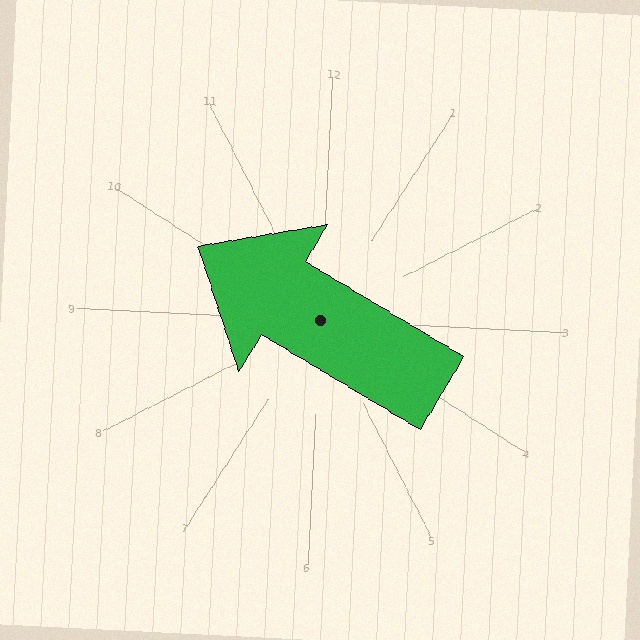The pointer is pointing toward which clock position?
Roughly 10 o'clock.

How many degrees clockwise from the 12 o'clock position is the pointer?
Approximately 298 degrees.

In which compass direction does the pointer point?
Northwest.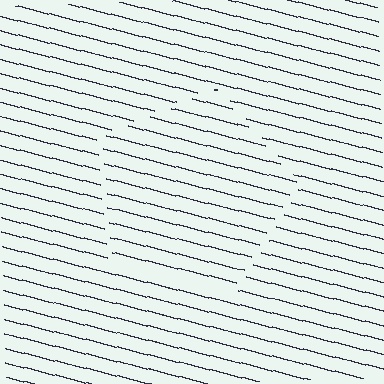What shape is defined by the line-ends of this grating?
An illusory pentagon. The interior of the shape contains the same grating, shifted by half a period — the contour is defined by the phase discontinuity where line-ends from the inner and outer gratings abut.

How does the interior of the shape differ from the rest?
The interior of the shape contains the same grating, shifted by half a period — the contour is defined by the phase discontinuity where line-ends from the inner and outer gratings abut.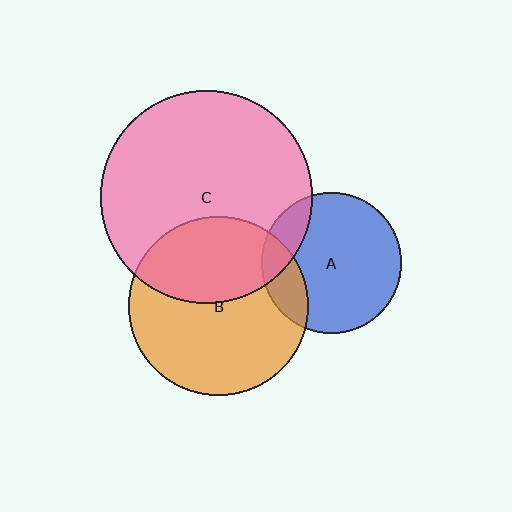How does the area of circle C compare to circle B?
Approximately 1.4 times.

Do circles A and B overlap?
Yes.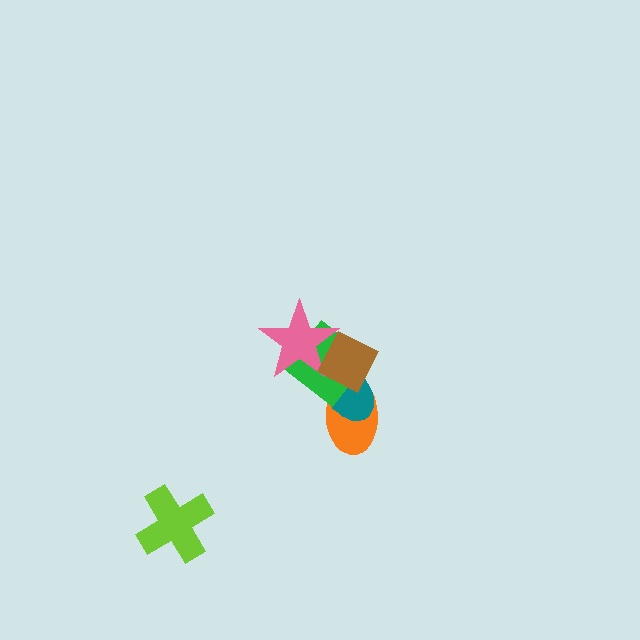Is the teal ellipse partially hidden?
Yes, it is partially covered by another shape.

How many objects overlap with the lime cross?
0 objects overlap with the lime cross.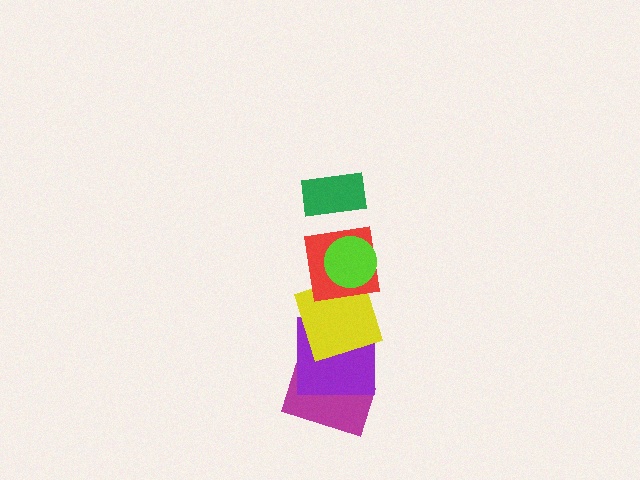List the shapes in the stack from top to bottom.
From top to bottom: the green rectangle, the lime circle, the red square, the yellow square, the purple square, the magenta rectangle.